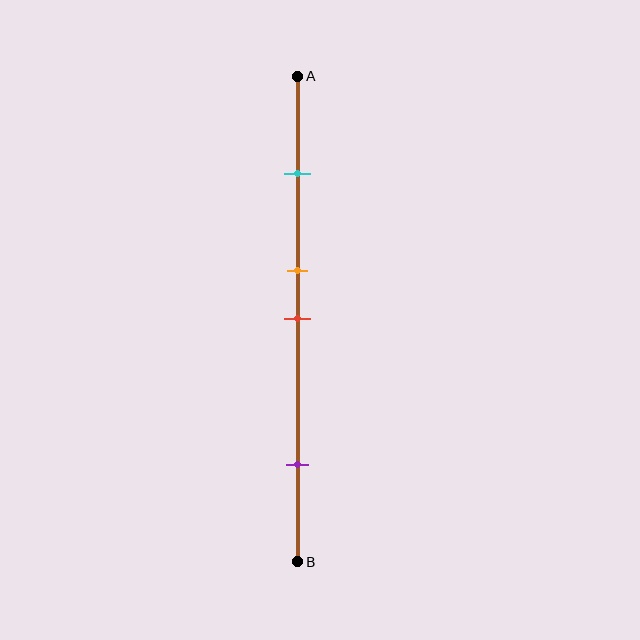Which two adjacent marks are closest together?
The orange and red marks are the closest adjacent pair.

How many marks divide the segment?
There are 4 marks dividing the segment.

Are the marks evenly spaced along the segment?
No, the marks are not evenly spaced.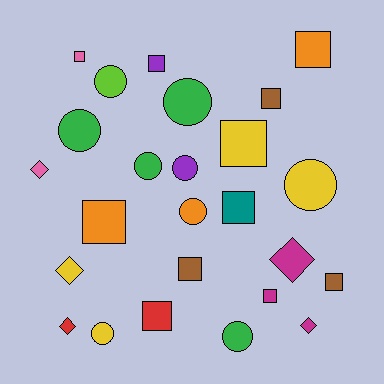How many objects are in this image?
There are 25 objects.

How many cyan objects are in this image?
There are no cyan objects.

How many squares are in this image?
There are 11 squares.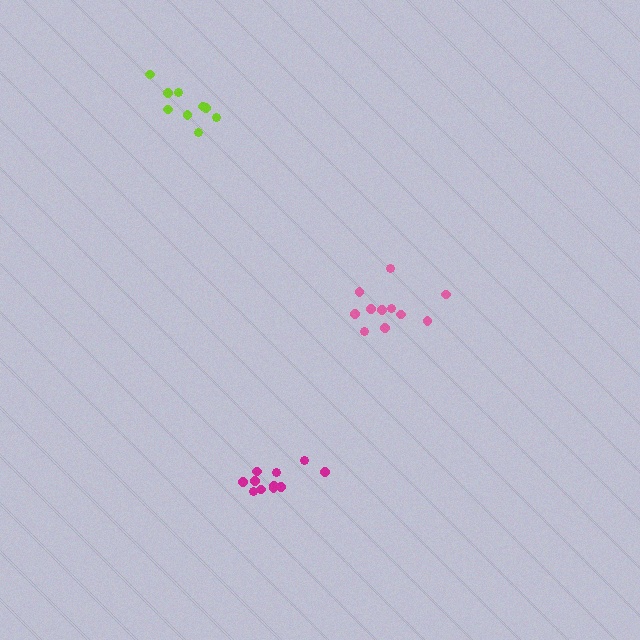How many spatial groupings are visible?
There are 3 spatial groupings.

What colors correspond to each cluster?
The clusters are colored: pink, magenta, lime.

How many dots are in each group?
Group 1: 11 dots, Group 2: 11 dots, Group 3: 9 dots (31 total).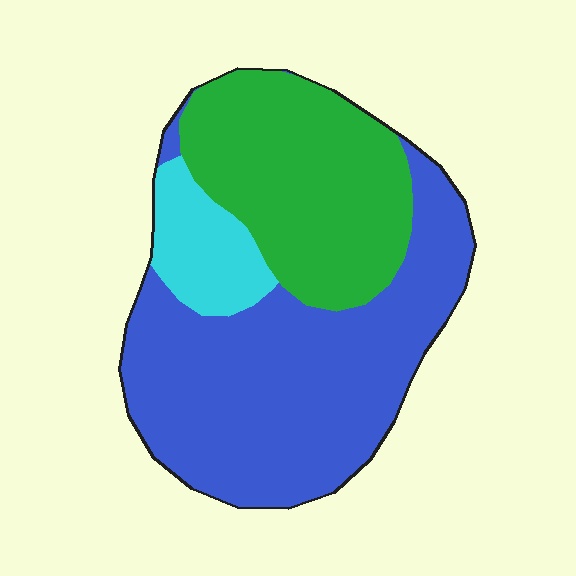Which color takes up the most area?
Blue, at roughly 55%.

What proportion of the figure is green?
Green takes up about one third (1/3) of the figure.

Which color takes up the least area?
Cyan, at roughly 10%.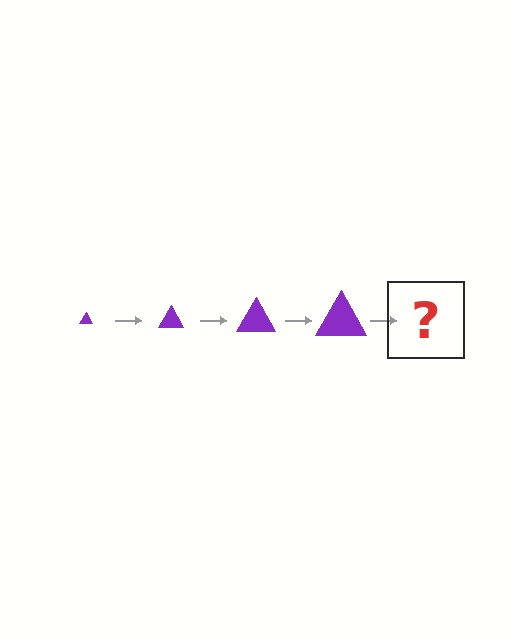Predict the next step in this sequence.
The next step is a purple triangle, larger than the previous one.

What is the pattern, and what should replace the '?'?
The pattern is that the triangle gets progressively larger each step. The '?' should be a purple triangle, larger than the previous one.